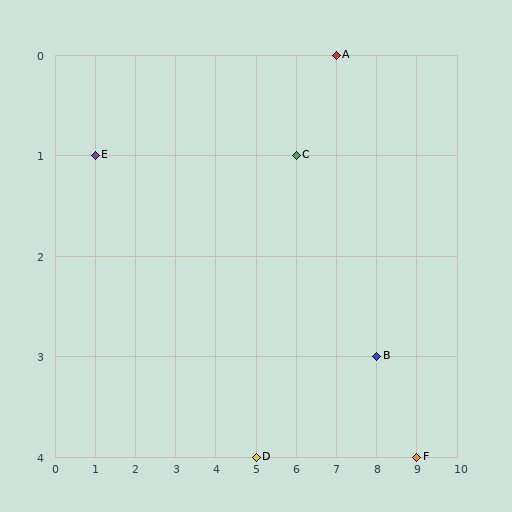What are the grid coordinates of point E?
Point E is at grid coordinates (1, 1).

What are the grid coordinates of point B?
Point B is at grid coordinates (8, 3).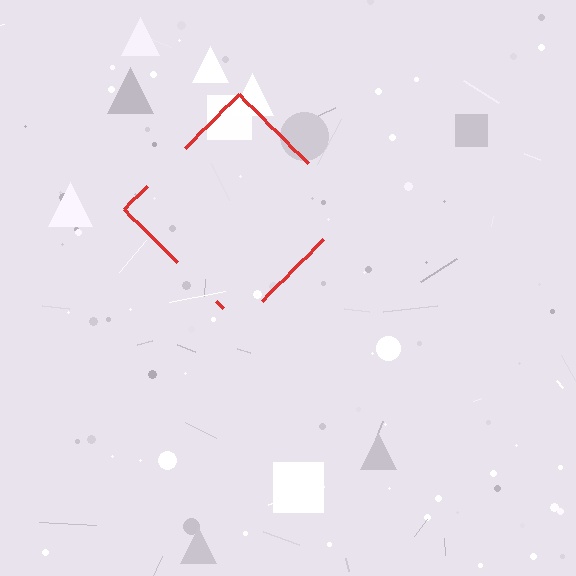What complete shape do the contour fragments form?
The contour fragments form a diamond.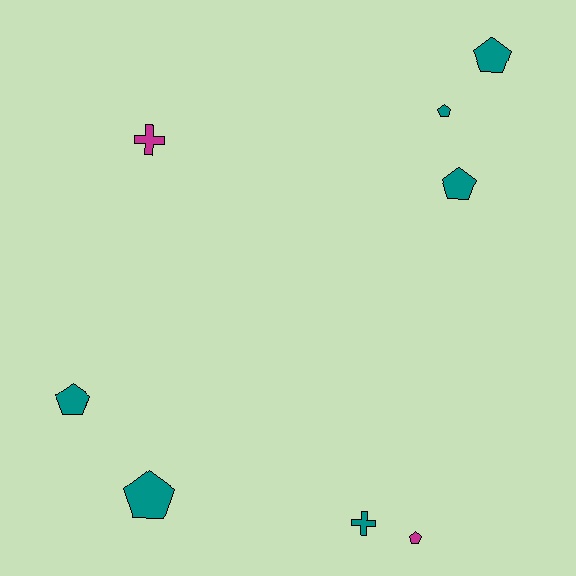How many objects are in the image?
There are 8 objects.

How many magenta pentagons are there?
There is 1 magenta pentagon.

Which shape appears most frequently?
Pentagon, with 6 objects.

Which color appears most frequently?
Teal, with 6 objects.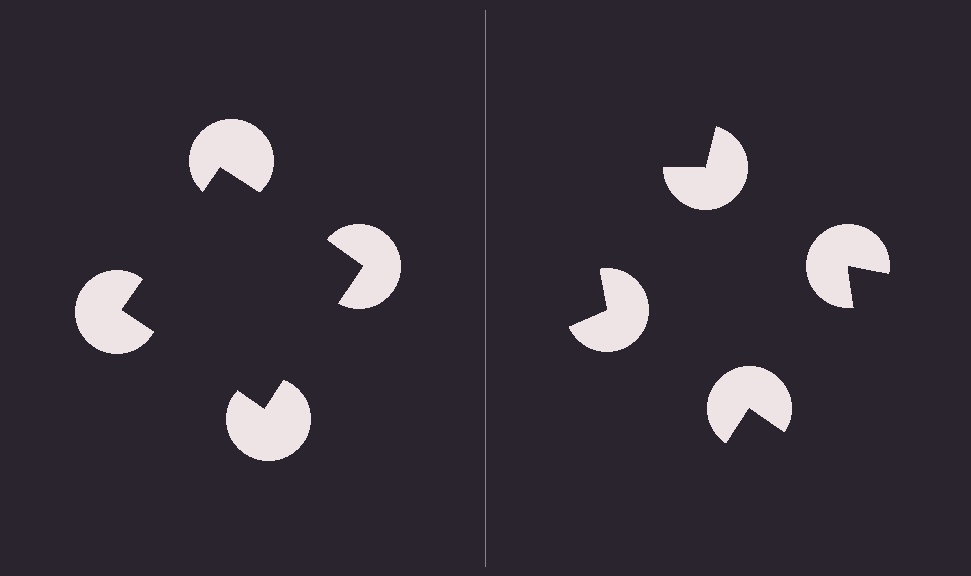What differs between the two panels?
The pac-man discs are positioned identically on both sides; only the wedge orientations differ. On the left they align to a square; on the right they are misaligned.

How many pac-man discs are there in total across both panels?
8 — 4 on each side.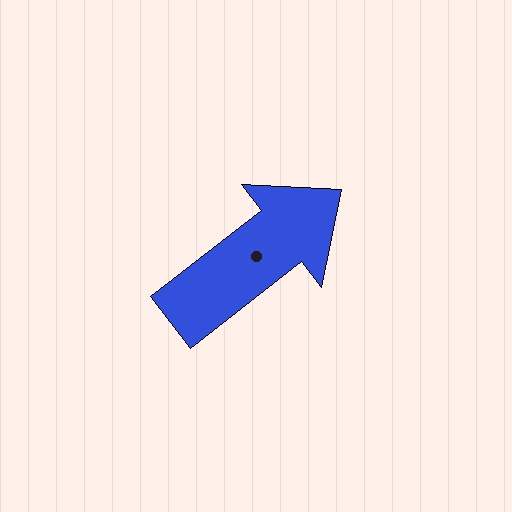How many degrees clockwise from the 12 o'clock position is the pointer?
Approximately 52 degrees.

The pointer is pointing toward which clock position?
Roughly 2 o'clock.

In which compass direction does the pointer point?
Northeast.